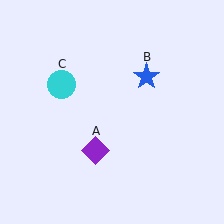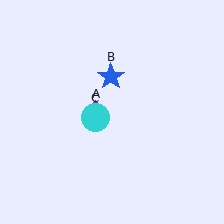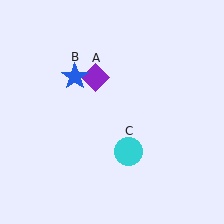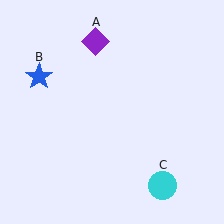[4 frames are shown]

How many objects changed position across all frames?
3 objects changed position: purple diamond (object A), blue star (object B), cyan circle (object C).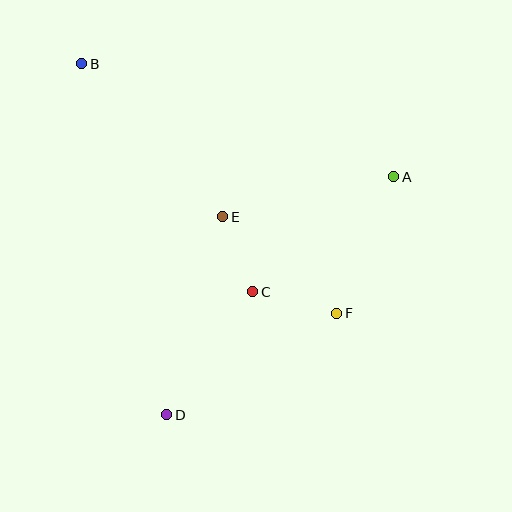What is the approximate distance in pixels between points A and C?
The distance between A and C is approximately 182 pixels.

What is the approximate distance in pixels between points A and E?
The distance between A and E is approximately 175 pixels.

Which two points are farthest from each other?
Points B and D are farthest from each other.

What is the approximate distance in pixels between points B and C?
The distance between B and C is approximately 285 pixels.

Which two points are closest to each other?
Points C and E are closest to each other.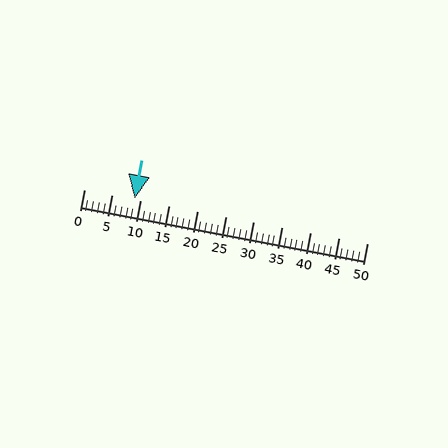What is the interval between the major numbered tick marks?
The major tick marks are spaced 5 units apart.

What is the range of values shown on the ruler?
The ruler shows values from 0 to 50.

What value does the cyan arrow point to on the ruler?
The cyan arrow points to approximately 9.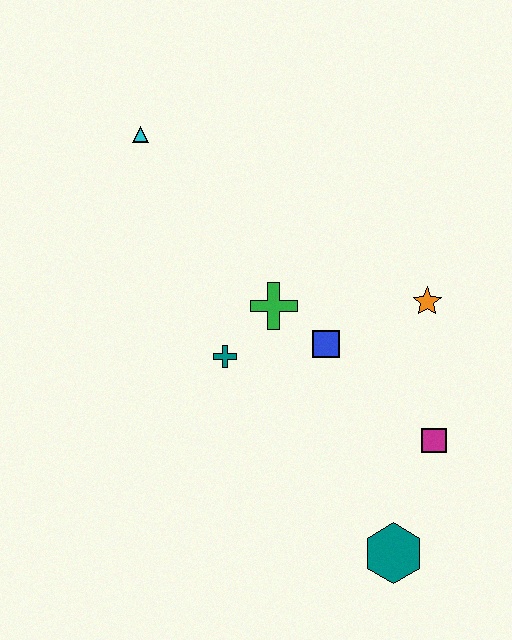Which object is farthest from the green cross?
The teal hexagon is farthest from the green cross.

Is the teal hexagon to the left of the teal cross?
No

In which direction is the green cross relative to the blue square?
The green cross is to the left of the blue square.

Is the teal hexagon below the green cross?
Yes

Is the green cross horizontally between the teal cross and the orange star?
Yes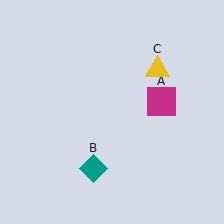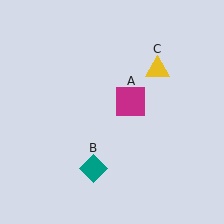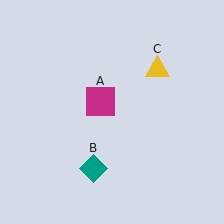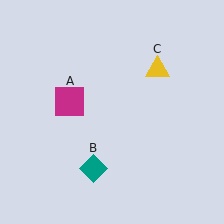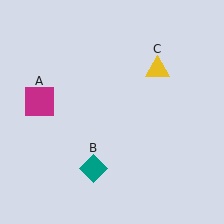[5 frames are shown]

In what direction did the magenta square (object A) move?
The magenta square (object A) moved left.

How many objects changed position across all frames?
1 object changed position: magenta square (object A).